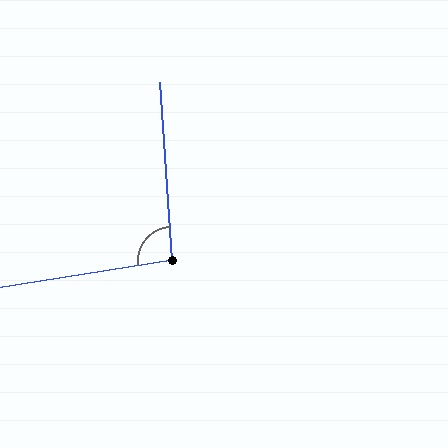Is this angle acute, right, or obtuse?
It is approximately a right angle.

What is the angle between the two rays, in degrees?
Approximately 95 degrees.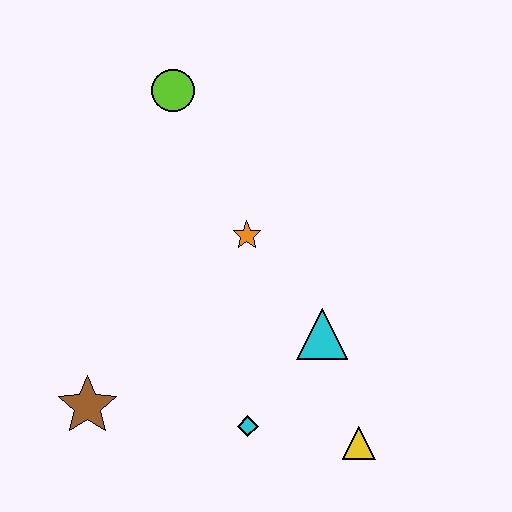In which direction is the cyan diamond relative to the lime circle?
The cyan diamond is below the lime circle.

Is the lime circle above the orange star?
Yes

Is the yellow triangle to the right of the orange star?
Yes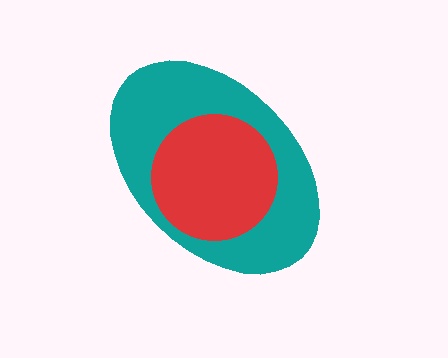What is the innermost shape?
The red circle.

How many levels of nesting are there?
2.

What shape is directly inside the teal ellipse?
The red circle.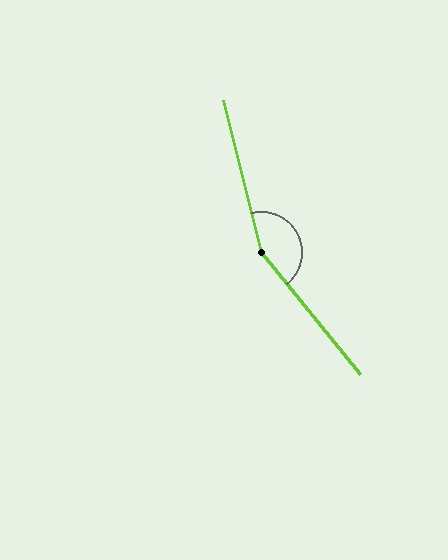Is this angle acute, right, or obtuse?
It is obtuse.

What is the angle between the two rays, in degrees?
Approximately 155 degrees.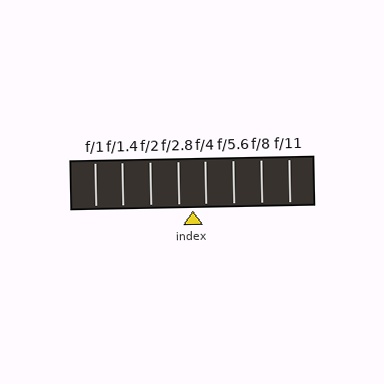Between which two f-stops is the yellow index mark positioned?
The index mark is between f/2.8 and f/4.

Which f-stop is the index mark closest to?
The index mark is closest to f/4.